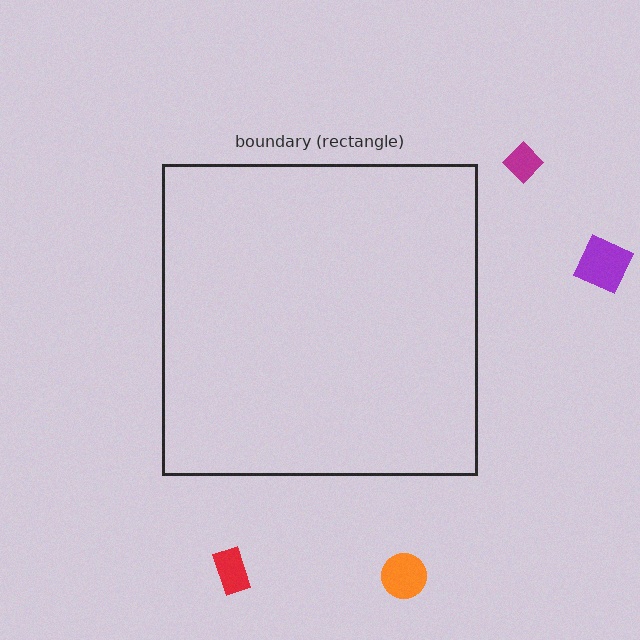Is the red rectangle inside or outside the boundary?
Outside.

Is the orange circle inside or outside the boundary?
Outside.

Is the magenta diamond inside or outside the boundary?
Outside.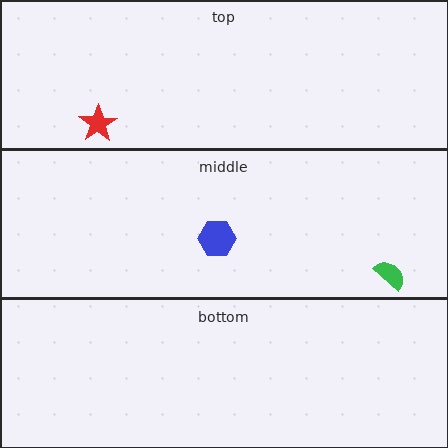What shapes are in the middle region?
The blue hexagon, the green semicircle.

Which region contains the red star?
The top region.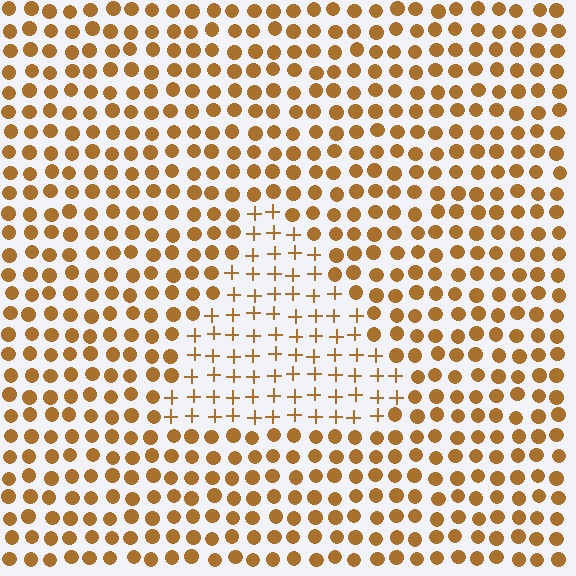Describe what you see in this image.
The image is filled with small brown elements arranged in a uniform grid. A triangle-shaped region contains plus signs, while the surrounding area contains circles. The boundary is defined purely by the change in element shape.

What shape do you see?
I see a triangle.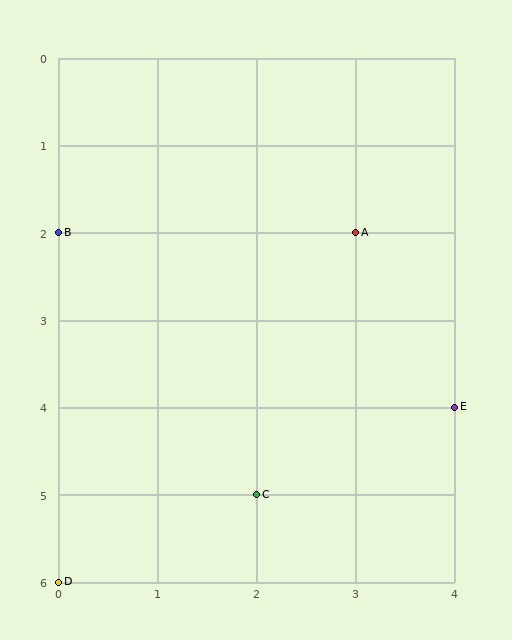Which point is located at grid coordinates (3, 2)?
Point A is at (3, 2).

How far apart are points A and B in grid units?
Points A and B are 3 columns apart.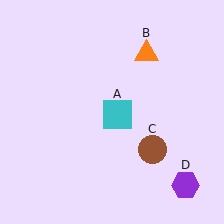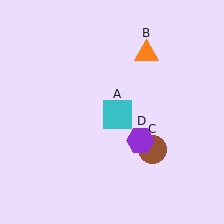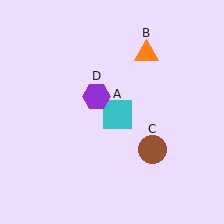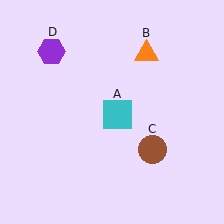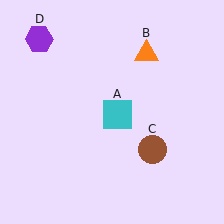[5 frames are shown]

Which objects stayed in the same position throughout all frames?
Cyan square (object A) and orange triangle (object B) and brown circle (object C) remained stationary.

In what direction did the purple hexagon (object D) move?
The purple hexagon (object D) moved up and to the left.